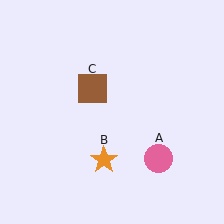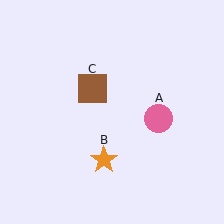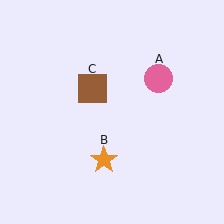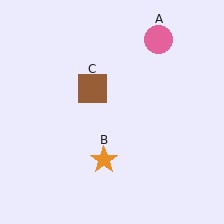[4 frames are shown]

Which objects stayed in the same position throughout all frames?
Orange star (object B) and brown square (object C) remained stationary.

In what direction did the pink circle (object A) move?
The pink circle (object A) moved up.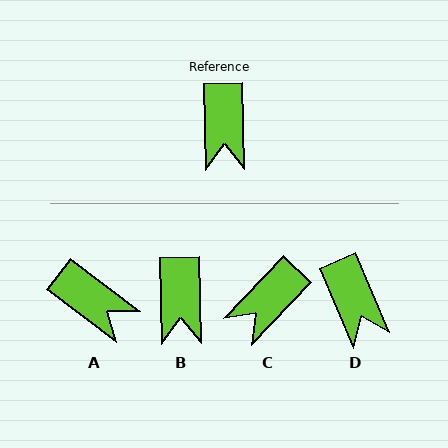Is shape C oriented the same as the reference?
No, it is off by about 45 degrees.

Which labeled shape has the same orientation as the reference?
B.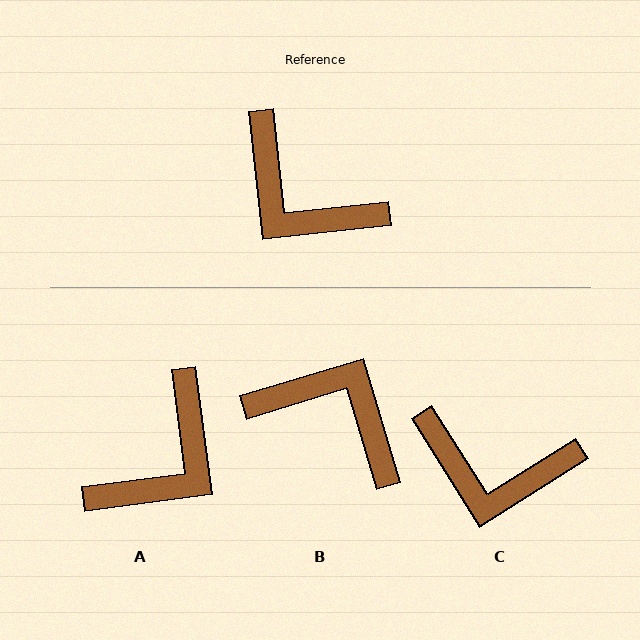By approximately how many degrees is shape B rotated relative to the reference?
Approximately 169 degrees clockwise.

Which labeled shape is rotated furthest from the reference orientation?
B, about 169 degrees away.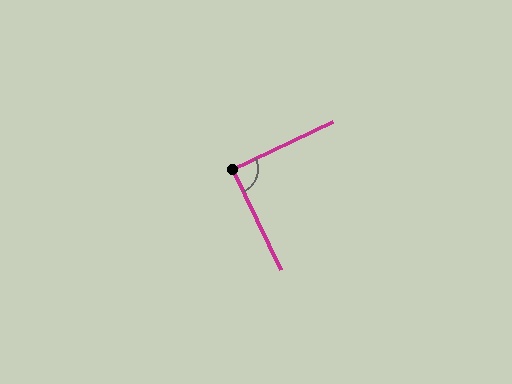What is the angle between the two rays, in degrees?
Approximately 90 degrees.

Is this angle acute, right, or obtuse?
It is approximately a right angle.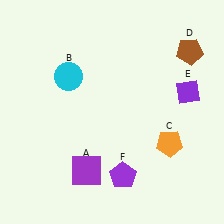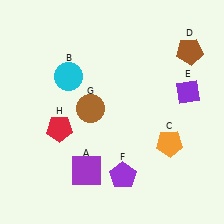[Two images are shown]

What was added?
A brown circle (G), a red pentagon (H) were added in Image 2.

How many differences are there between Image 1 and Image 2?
There are 2 differences between the two images.